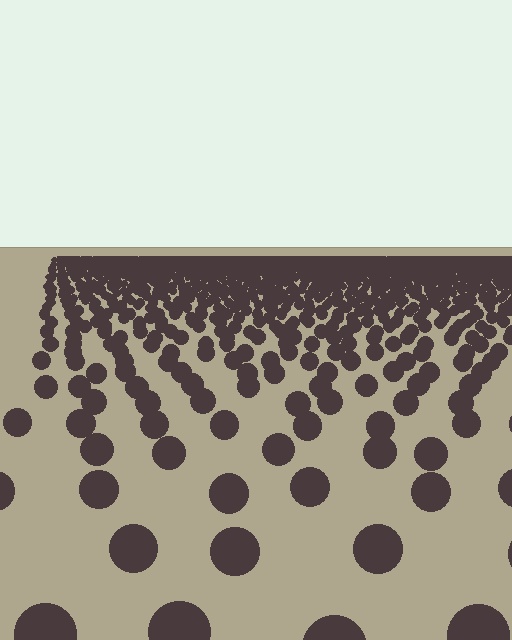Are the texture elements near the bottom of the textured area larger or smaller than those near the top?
Larger. Near the bottom, elements are closer to the viewer and appear at a bigger on-screen size.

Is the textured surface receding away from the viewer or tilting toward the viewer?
The surface is receding away from the viewer. Texture elements get smaller and denser toward the top.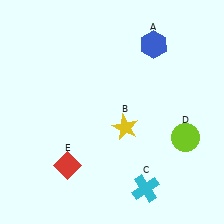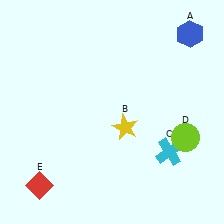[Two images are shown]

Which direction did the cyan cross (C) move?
The cyan cross (C) moved up.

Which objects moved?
The objects that moved are: the blue hexagon (A), the cyan cross (C), the red diamond (E).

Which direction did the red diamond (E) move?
The red diamond (E) moved left.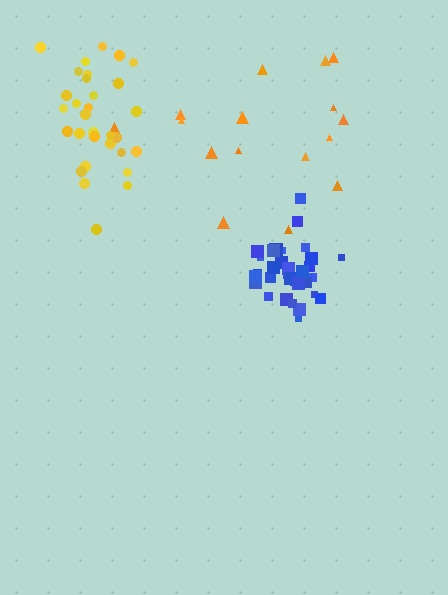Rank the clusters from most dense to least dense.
blue, yellow, orange.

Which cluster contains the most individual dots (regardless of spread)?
Blue (33).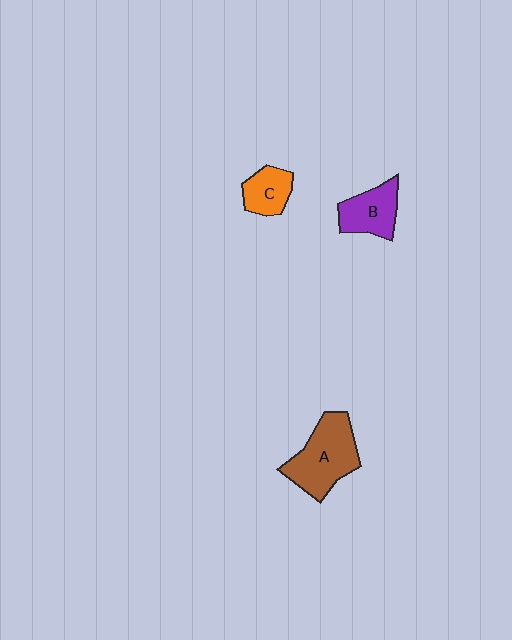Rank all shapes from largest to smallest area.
From largest to smallest: A (brown), B (purple), C (orange).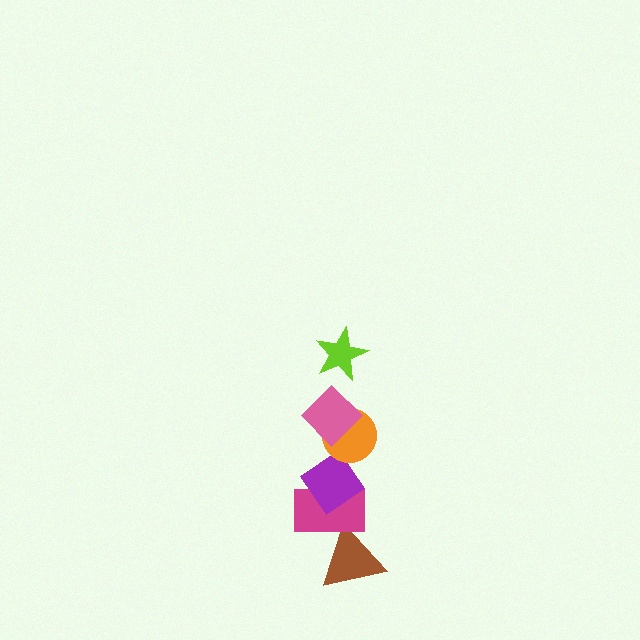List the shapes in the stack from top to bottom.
From top to bottom: the lime star, the pink diamond, the orange circle, the purple diamond, the magenta rectangle, the brown triangle.